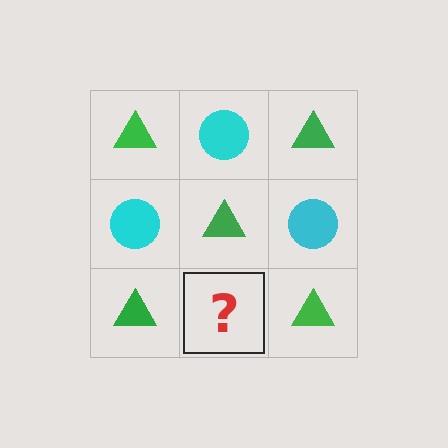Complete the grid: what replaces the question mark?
The question mark should be replaced with a cyan circle.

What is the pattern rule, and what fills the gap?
The rule is that it alternates green triangle and cyan circle in a checkerboard pattern. The gap should be filled with a cyan circle.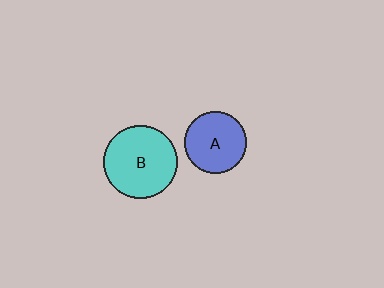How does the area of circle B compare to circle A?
Approximately 1.4 times.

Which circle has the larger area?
Circle B (cyan).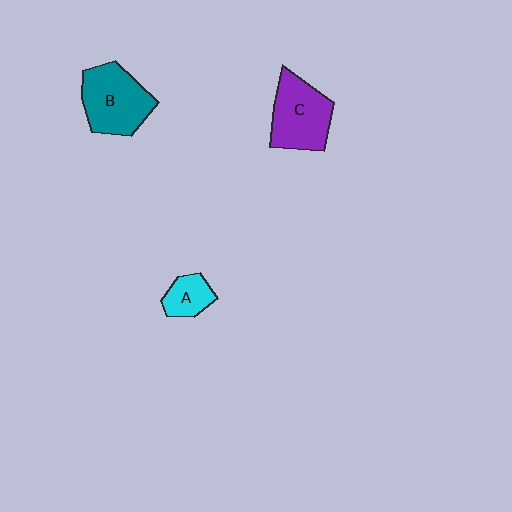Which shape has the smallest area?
Shape A (cyan).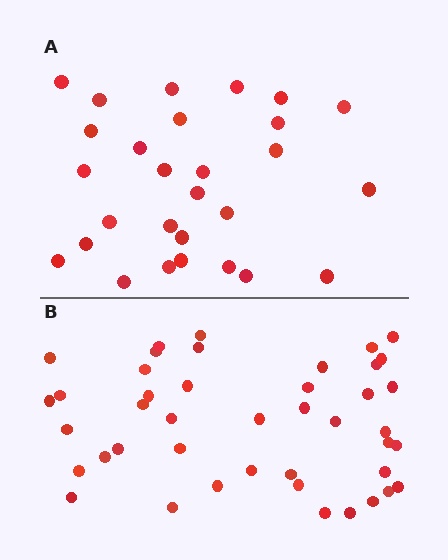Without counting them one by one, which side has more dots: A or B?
Region B (the bottom region) has more dots.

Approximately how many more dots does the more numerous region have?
Region B has approximately 15 more dots than region A.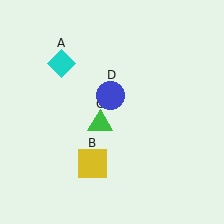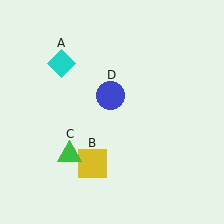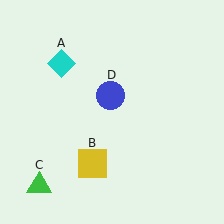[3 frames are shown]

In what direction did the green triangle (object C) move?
The green triangle (object C) moved down and to the left.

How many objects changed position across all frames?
1 object changed position: green triangle (object C).